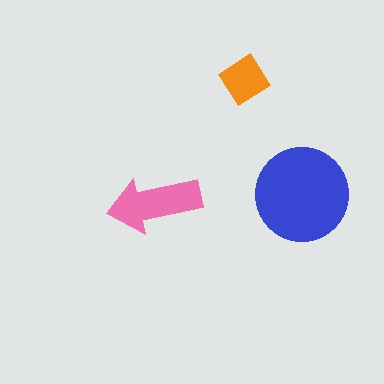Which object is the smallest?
The orange diamond.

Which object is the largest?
The blue circle.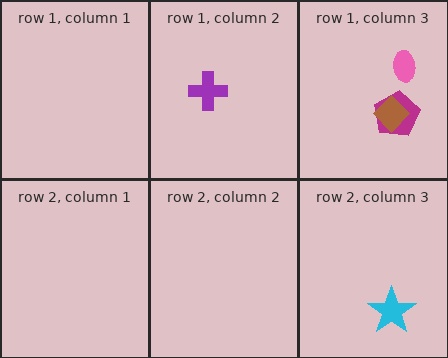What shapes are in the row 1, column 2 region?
The purple cross.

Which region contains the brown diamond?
The row 1, column 3 region.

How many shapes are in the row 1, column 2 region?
1.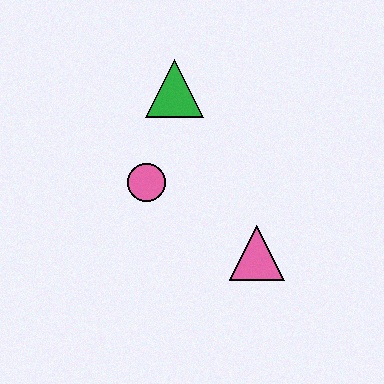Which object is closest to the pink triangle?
The pink circle is closest to the pink triangle.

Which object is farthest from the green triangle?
The pink triangle is farthest from the green triangle.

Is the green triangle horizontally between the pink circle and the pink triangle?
Yes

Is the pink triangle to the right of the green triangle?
Yes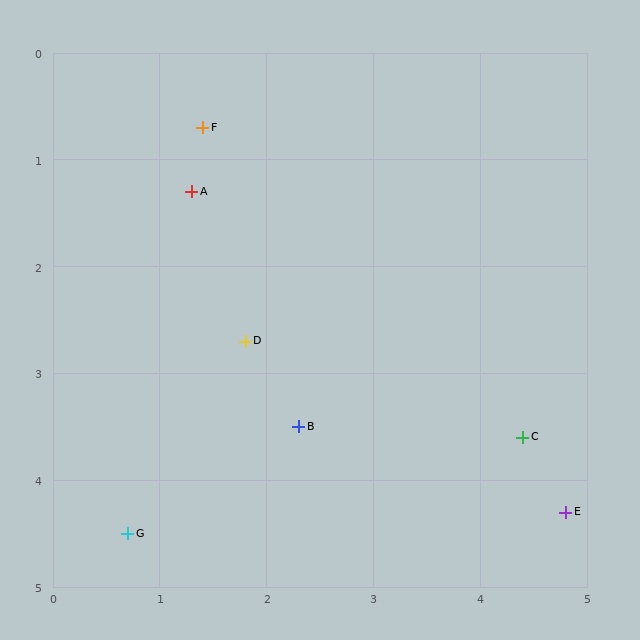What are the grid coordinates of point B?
Point B is at approximately (2.3, 3.5).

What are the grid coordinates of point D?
Point D is at approximately (1.8, 2.7).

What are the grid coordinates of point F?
Point F is at approximately (1.4, 0.7).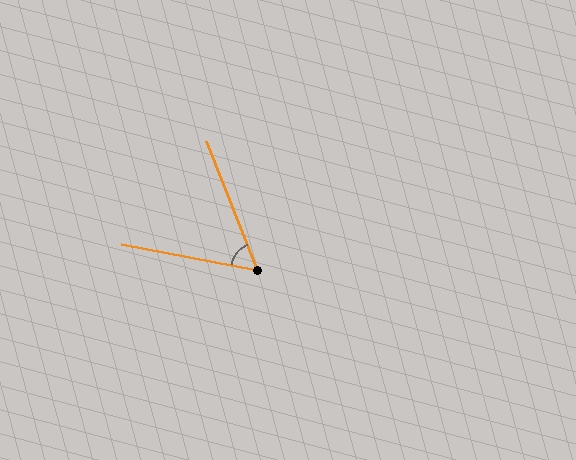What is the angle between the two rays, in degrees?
Approximately 58 degrees.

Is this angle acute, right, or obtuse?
It is acute.